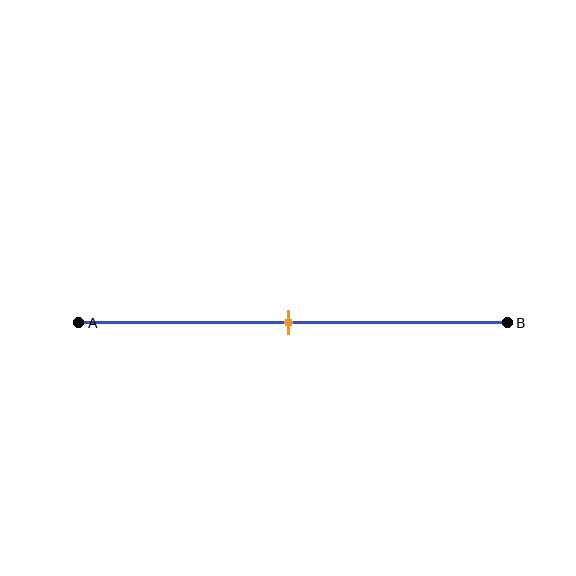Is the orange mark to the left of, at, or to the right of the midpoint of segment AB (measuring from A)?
The orange mark is approximately at the midpoint of segment AB.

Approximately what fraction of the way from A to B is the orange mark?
The orange mark is approximately 50% of the way from A to B.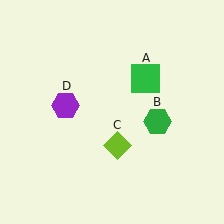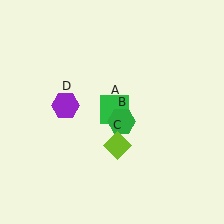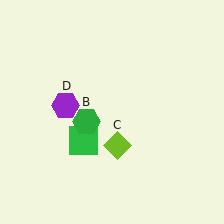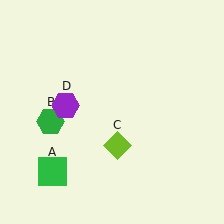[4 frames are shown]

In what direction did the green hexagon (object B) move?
The green hexagon (object B) moved left.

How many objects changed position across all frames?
2 objects changed position: green square (object A), green hexagon (object B).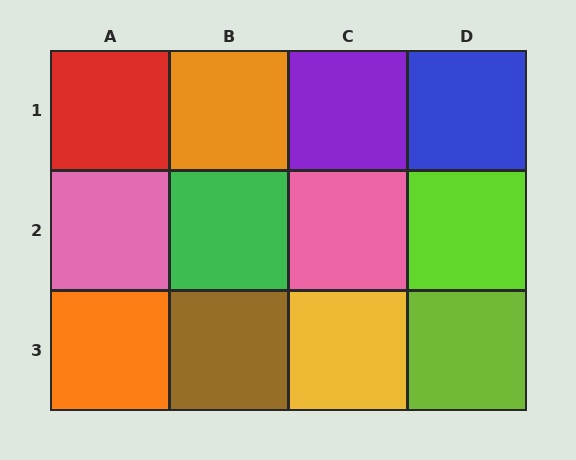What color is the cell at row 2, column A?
Pink.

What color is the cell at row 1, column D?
Blue.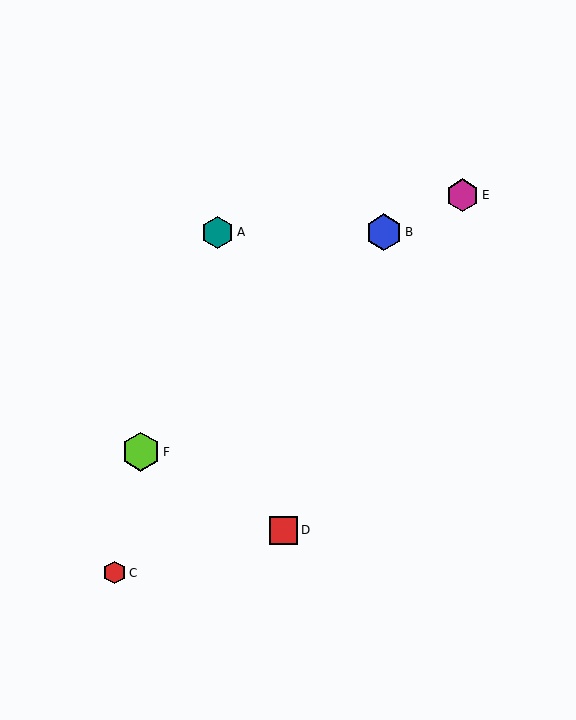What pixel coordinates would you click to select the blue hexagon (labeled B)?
Click at (384, 232) to select the blue hexagon B.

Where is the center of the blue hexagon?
The center of the blue hexagon is at (384, 232).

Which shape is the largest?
The lime hexagon (labeled F) is the largest.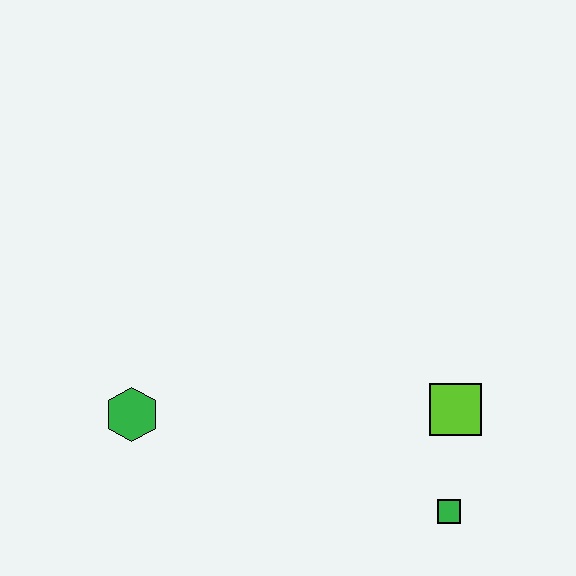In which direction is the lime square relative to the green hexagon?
The lime square is to the right of the green hexagon.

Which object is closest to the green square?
The lime square is closest to the green square.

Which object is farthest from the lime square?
The green hexagon is farthest from the lime square.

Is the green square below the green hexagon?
Yes